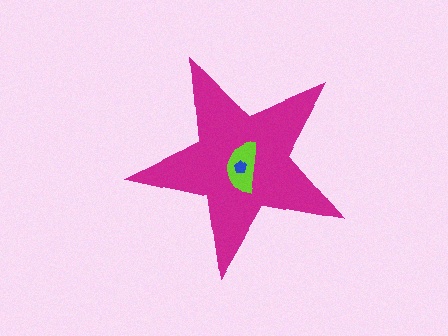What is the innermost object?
The blue pentagon.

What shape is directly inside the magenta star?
The lime semicircle.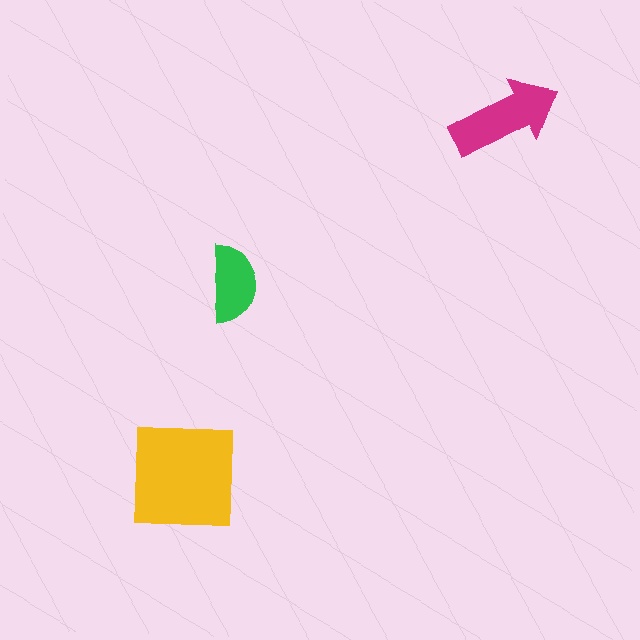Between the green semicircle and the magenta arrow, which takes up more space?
The magenta arrow.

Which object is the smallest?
The green semicircle.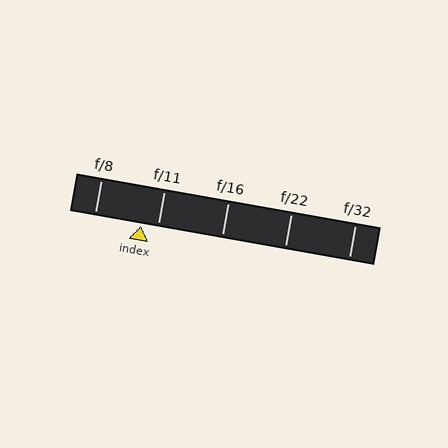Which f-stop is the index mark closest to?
The index mark is closest to f/11.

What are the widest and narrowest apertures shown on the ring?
The widest aperture shown is f/8 and the narrowest is f/32.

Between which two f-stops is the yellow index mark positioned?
The index mark is between f/8 and f/11.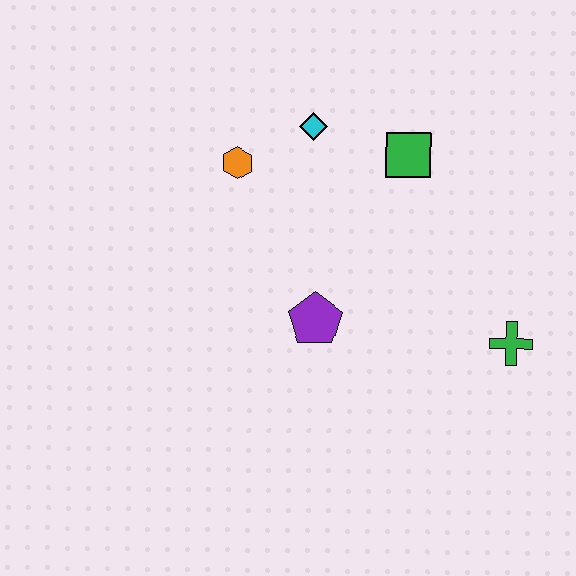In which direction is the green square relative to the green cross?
The green square is above the green cross.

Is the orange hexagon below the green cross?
No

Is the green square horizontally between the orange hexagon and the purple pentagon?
No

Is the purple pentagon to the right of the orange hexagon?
Yes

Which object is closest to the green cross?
The purple pentagon is closest to the green cross.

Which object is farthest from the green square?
The green cross is farthest from the green square.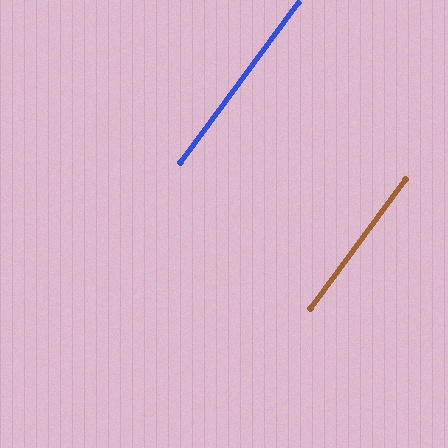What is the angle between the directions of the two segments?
Approximately 0 degrees.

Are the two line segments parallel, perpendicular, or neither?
Parallel — their directions differ by only 0.0°.